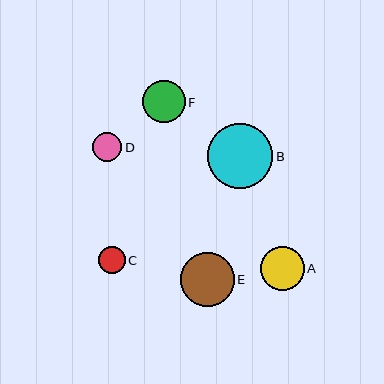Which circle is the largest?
Circle B is the largest with a size of approximately 66 pixels.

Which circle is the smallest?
Circle C is the smallest with a size of approximately 27 pixels.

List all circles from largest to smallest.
From largest to smallest: B, E, A, F, D, C.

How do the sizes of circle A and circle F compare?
Circle A and circle F are approximately the same size.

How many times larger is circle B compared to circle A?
Circle B is approximately 1.5 times the size of circle A.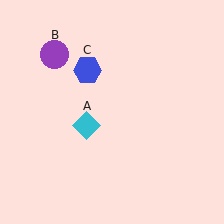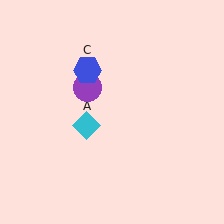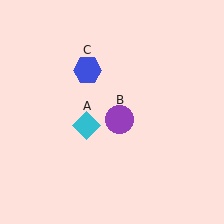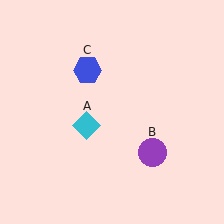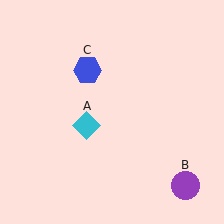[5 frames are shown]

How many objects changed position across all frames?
1 object changed position: purple circle (object B).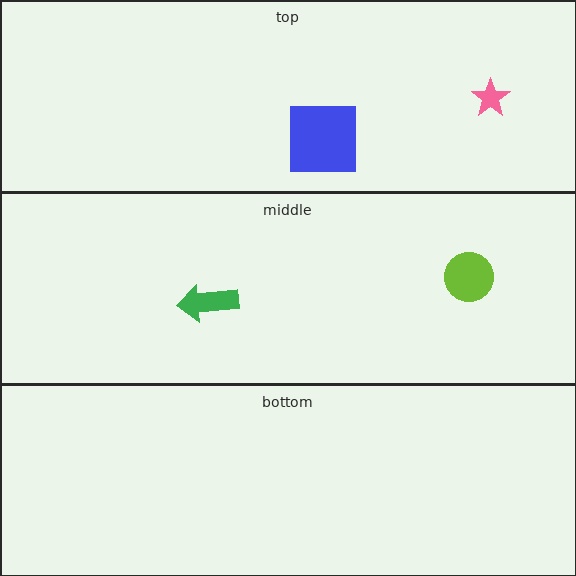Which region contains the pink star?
The top region.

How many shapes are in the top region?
2.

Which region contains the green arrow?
The middle region.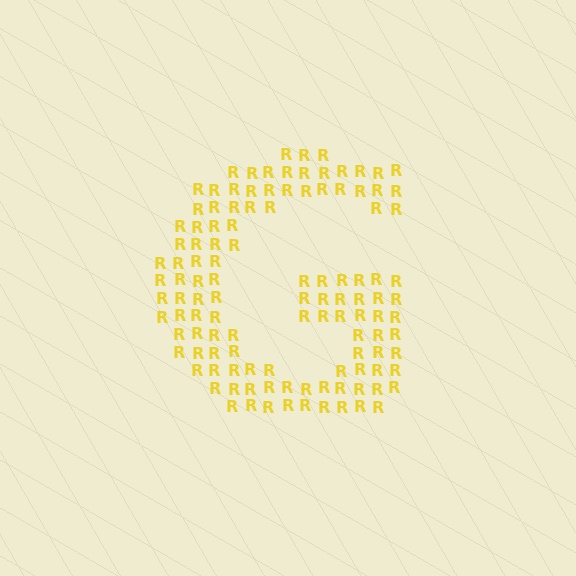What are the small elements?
The small elements are letter R's.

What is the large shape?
The large shape is the letter G.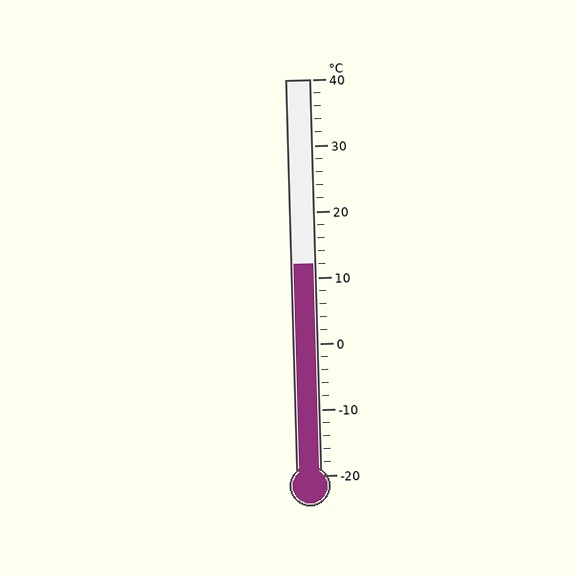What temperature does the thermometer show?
The thermometer shows approximately 12°C.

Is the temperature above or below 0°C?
The temperature is above 0°C.